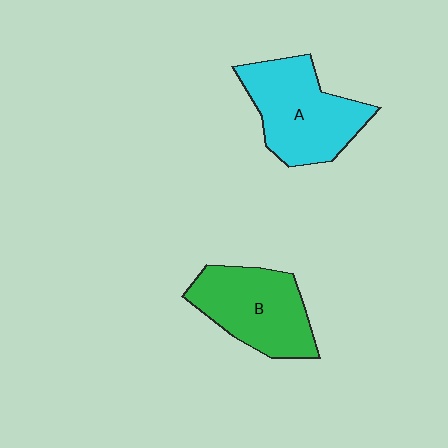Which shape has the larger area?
Shape A (cyan).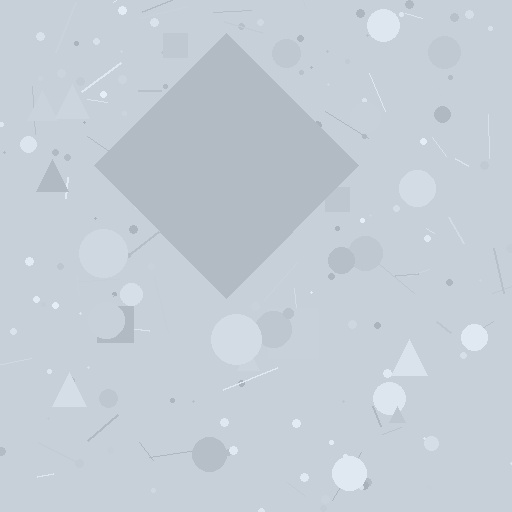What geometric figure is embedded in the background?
A diamond is embedded in the background.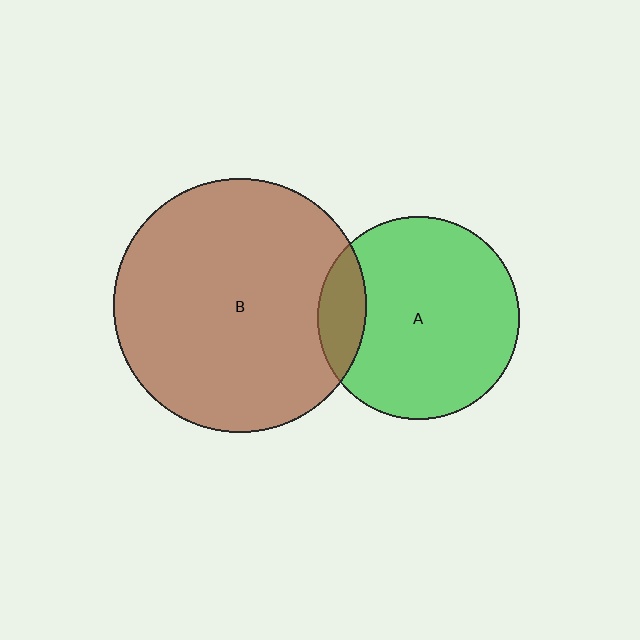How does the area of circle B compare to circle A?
Approximately 1.6 times.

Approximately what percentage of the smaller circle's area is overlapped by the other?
Approximately 15%.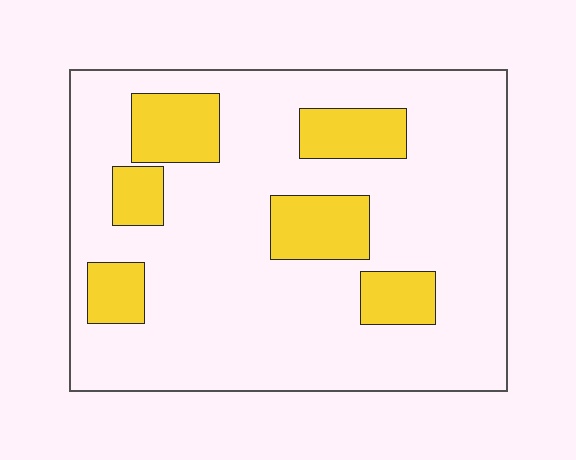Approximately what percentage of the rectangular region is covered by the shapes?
Approximately 20%.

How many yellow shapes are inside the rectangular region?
6.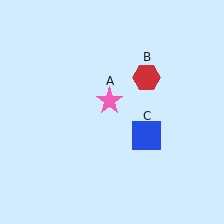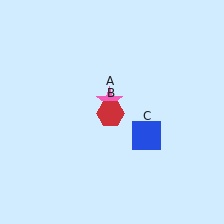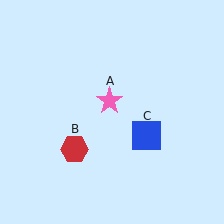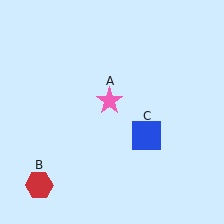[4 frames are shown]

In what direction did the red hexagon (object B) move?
The red hexagon (object B) moved down and to the left.